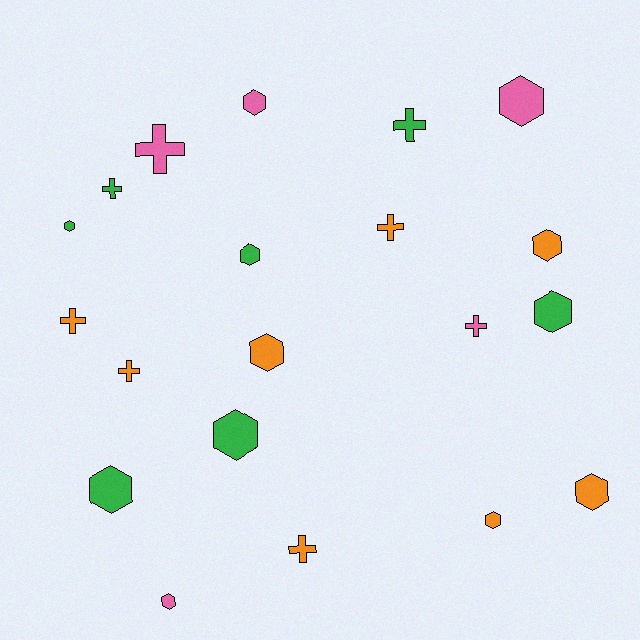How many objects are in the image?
There are 20 objects.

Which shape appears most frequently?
Hexagon, with 12 objects.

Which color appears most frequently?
Orange, with 8 objects.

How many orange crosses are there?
There are 4 orange crosses.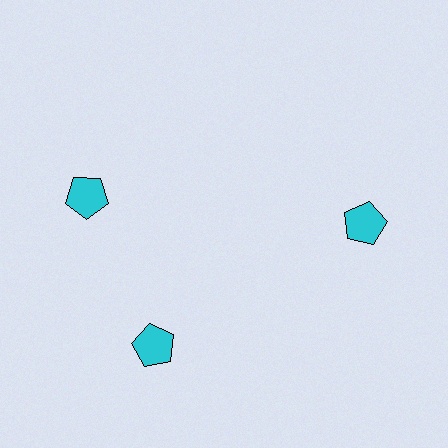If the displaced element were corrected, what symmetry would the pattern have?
It would have 3-fold rotational symmetry — the pattern would map onto itself every 120 degrees.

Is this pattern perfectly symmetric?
No. The 3 cyan pentagons are arranged in a ring, but one element near the 11 o'clock position is rotated out of alignment along the ring, breaking the 3-fold rotational symmetry.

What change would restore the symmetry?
The symmetry would be restored by rotating it back into even spacing with its neighbors so that all 3 pentagons sit at equal angles and equal distance from the center.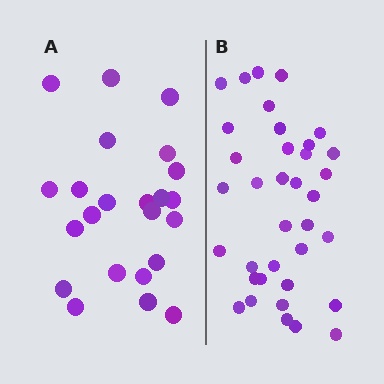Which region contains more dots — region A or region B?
Region B (the right region) has more dots.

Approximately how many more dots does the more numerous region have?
Region B has approximately 15 more dots than region A.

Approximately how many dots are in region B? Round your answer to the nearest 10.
About 40 dots. (The exact count is 36, which rounds to 40.)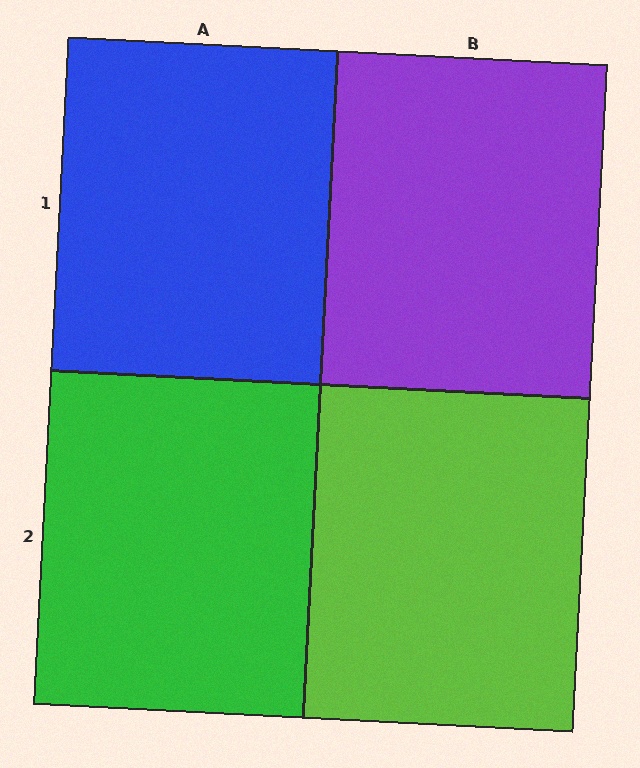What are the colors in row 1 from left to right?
Blue, purple.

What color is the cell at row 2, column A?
Green.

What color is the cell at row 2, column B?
Lime.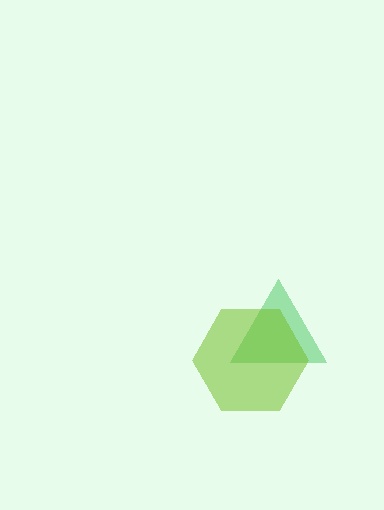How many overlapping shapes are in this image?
There are 2 overlapping shapes in the image.